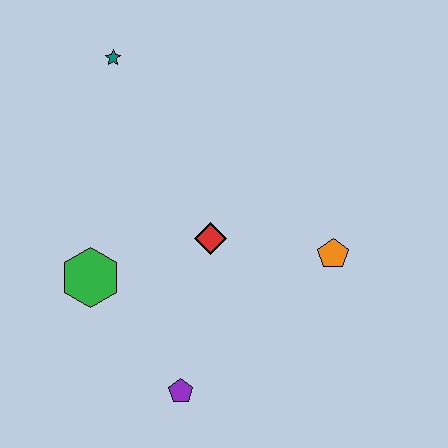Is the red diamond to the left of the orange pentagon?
Yes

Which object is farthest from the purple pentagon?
The teal star is farthest from the purple pentagon.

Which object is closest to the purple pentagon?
The green hexagon is closest to the purple pentagon.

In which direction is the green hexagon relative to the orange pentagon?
The green hexagon is to the left of the orange pentagon.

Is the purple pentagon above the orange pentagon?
No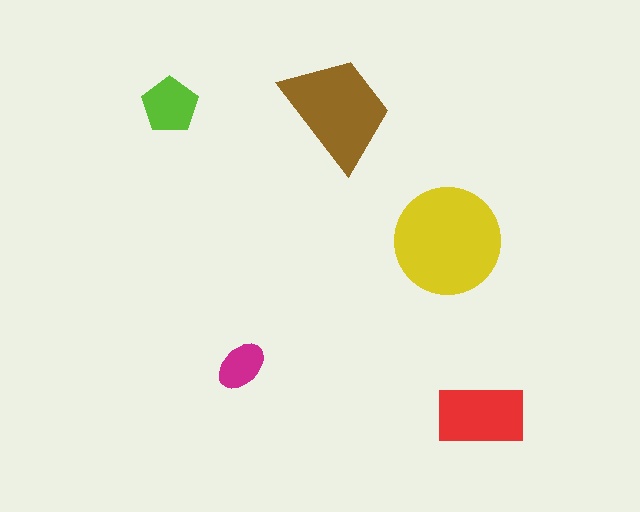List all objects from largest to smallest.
The yellow circle, the brown trapezoid, the red rectangle, the lime pentagon, the magenta ellipse.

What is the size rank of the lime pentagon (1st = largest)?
4th.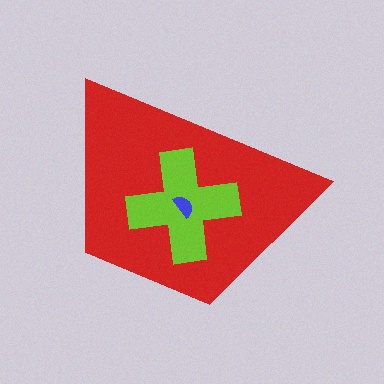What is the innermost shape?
The blue semicircle.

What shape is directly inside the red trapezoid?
The lime cross.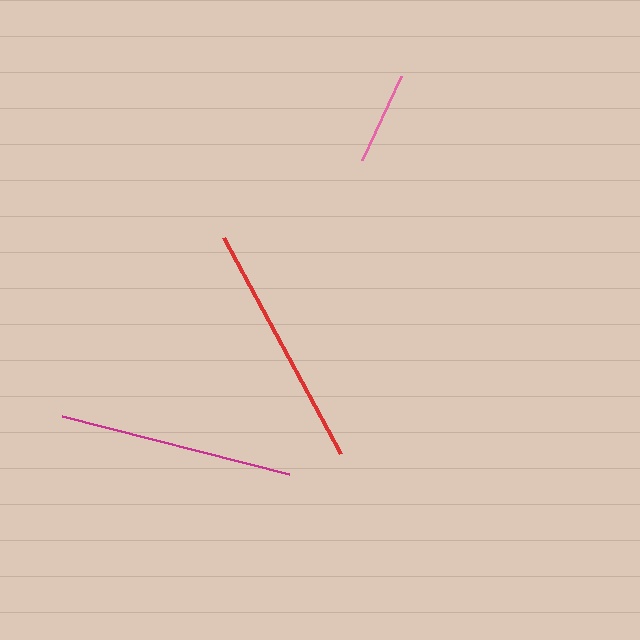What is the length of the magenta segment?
The magenta segment is approximately 234 pixels long.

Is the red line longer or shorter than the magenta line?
The red line is longer than the magenta line.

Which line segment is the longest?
The red line is the longest at approximately 245 pixels.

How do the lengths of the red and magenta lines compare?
The red and magenta lines are approximately the same length.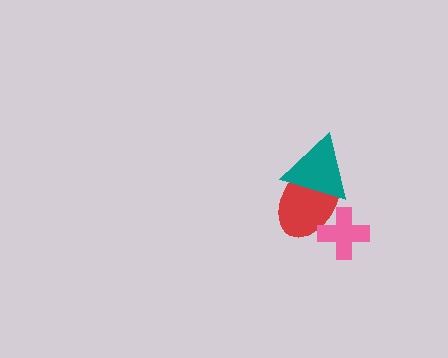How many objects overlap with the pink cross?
1 object overlaps with the pink cross.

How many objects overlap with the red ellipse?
2 objects overlap with the red ellipse.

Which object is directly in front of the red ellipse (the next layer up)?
The pink cross is directly in front of the red ellipse.